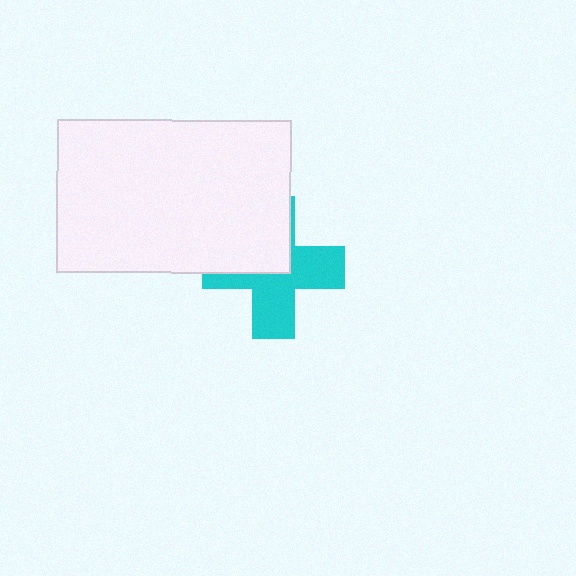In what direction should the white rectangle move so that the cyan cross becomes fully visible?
The white rectangle should move toward the upper-left. That is the shortest direction to clear the overlap and leave the cyan cross fully visible.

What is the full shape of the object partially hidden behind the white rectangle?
The partially hidden object is a cyan cross.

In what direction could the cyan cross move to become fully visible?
The cyan cross could move toward the lower-right. That would shift it out from behind the white rectangle entirely.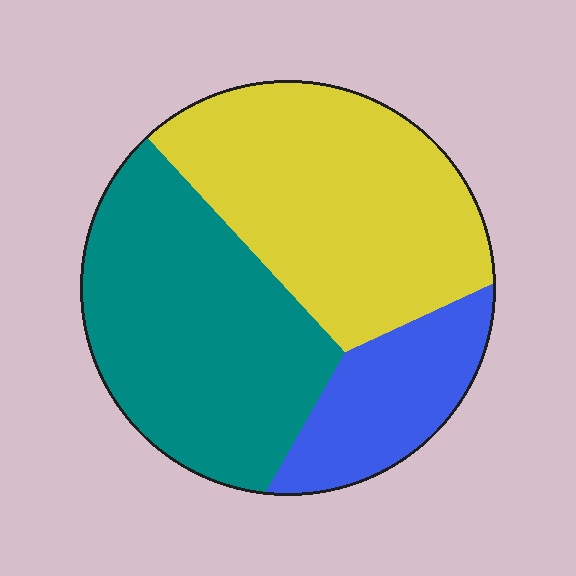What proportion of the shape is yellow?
Yellow covers roughly 40% of the shape.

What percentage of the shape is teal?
Teal covers roughly 40% of the shape.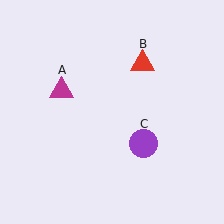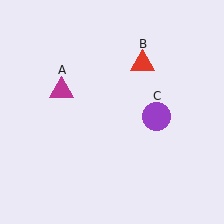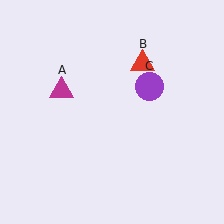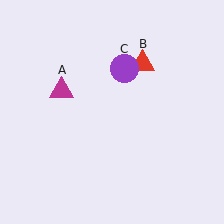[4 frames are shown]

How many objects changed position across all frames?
1 object changed position: purple circle (object C).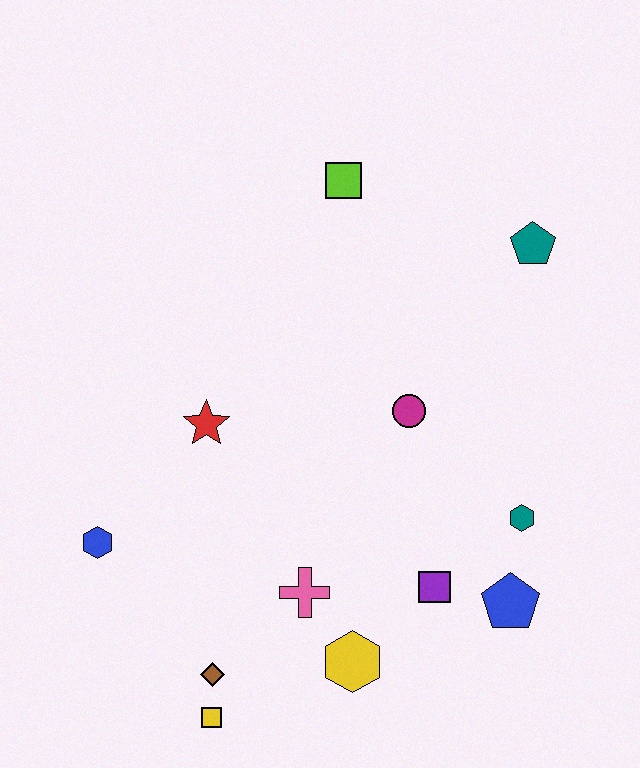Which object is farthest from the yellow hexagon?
The lime square is farthest from the yellow hexagon.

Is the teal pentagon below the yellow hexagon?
No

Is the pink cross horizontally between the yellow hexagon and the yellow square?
Yes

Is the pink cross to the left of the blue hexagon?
No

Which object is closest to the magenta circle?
The teal hexagon is closest to the magenta circle.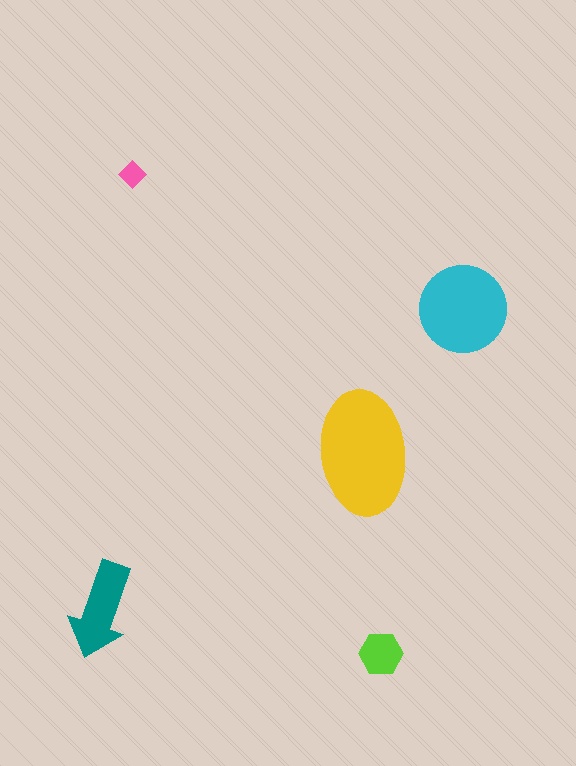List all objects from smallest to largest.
The pink diamond, the lime hexagon, the teal arrow, the cyan circle, the yellow ellipse.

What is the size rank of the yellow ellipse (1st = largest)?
1st.